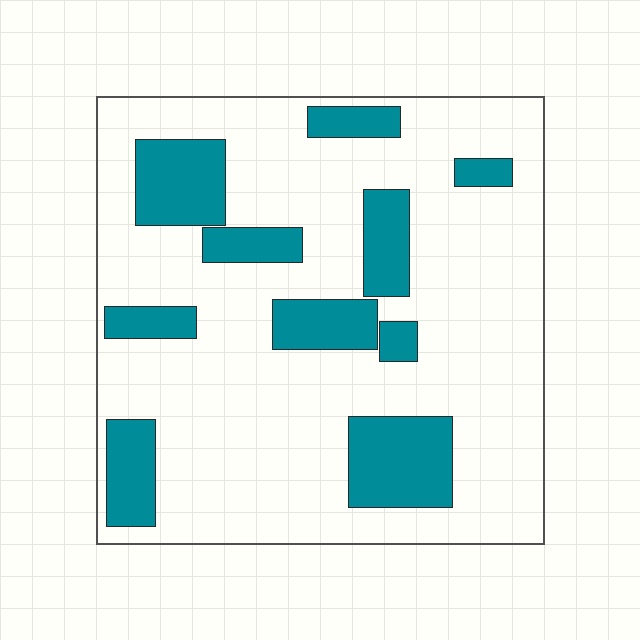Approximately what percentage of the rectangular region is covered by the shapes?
Approximately 25%.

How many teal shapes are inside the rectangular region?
10.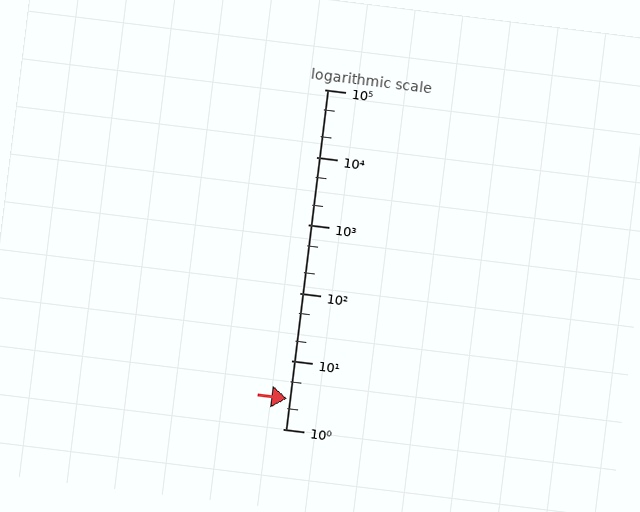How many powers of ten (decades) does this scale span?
The scale spans 5 decades, from 1 to 100000.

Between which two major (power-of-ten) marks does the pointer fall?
The pointer is between 1 and 10.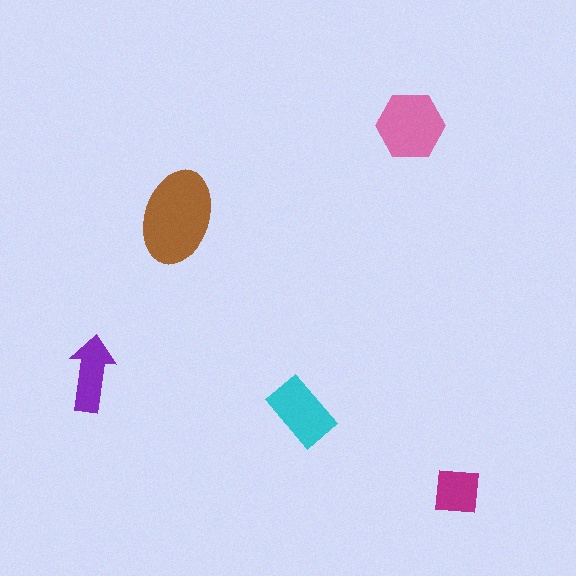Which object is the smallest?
The magenta square.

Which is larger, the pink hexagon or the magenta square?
The pink hexagon.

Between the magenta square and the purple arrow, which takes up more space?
The purple arrow.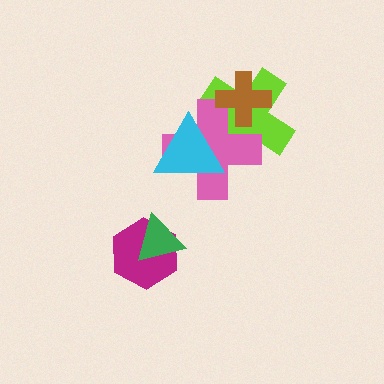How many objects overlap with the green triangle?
1 object overlaps with the green triangle.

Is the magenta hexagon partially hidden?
Yes, it is partially covered by another shape.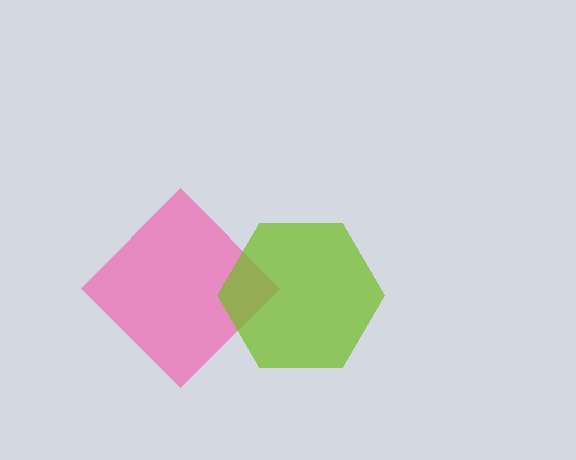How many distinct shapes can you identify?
There are 2 distinct shapes: a pink diamond, a lime hexagon.